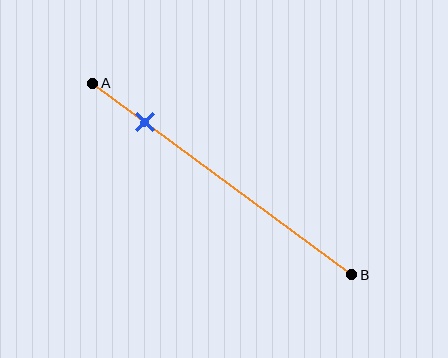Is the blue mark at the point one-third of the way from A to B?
No, the mark is at about 20% from A, not at the 33% one-third point.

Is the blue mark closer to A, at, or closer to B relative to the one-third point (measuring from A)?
The blue mark is closer to point A than the one-third point of segment AB.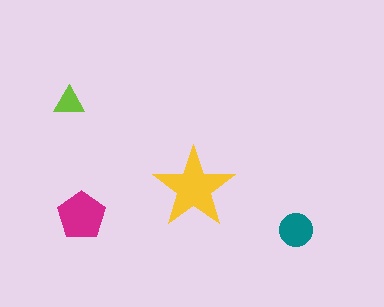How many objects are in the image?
There are 4 objects in the image.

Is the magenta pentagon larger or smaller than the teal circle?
Larger.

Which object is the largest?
The yellow star.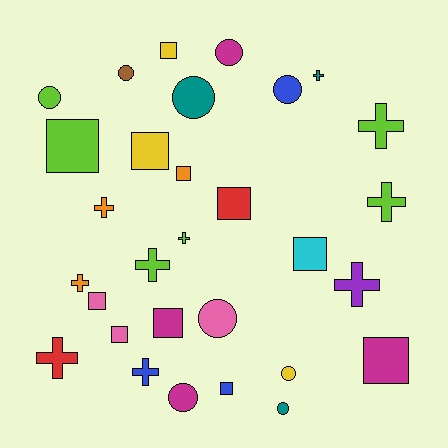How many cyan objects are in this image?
There is 1 cyan object.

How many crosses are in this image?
There are 10 crosses.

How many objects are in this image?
There are 30 objects.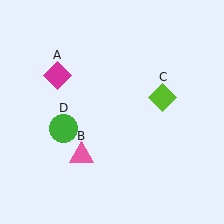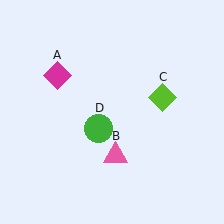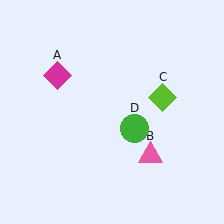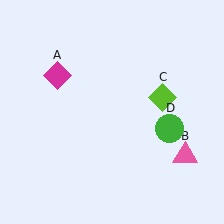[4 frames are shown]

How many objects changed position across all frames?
2 objects changed position: pink triangle (object B), green circle (object D).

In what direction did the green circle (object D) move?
The green circle (object D) moved right.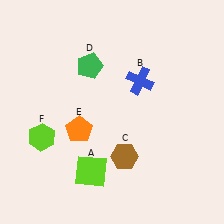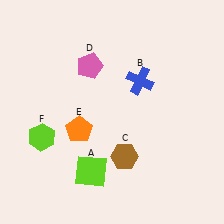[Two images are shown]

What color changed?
The pentagon (D) changed from green in Image 1 to pink in Image 2.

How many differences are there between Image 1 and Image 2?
There is 1 difference between the two images.